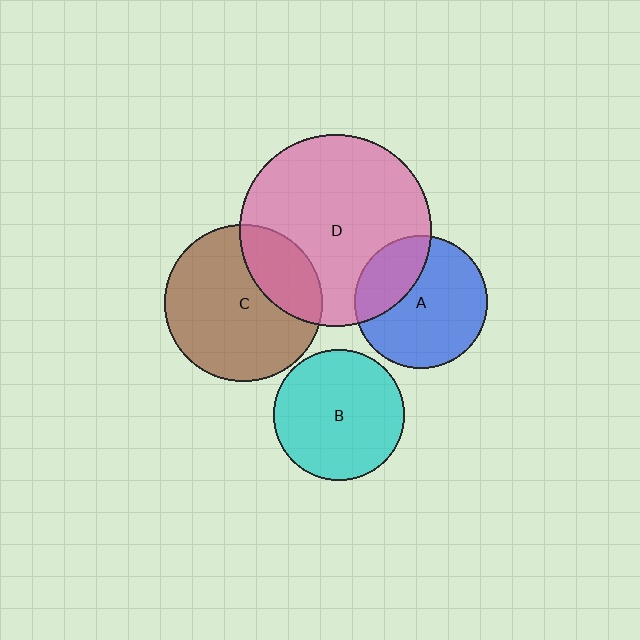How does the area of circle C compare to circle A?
Approximately 1.4 times.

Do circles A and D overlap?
Yes.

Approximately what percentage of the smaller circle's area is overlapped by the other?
Approximately 30%.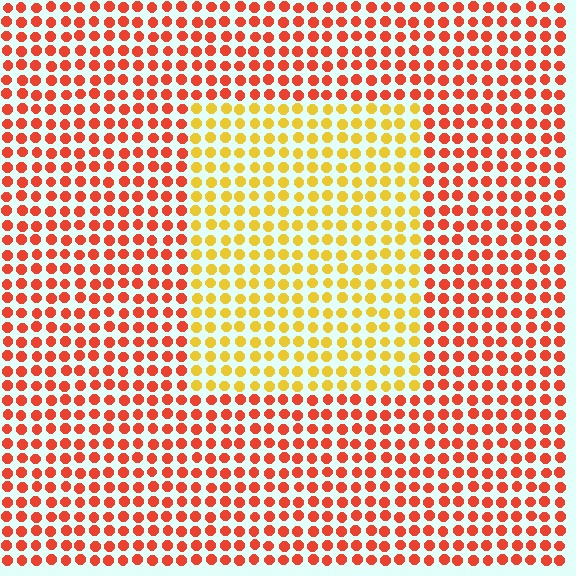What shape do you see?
I see a rectangle.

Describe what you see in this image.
The image is filled with small red elements in a uniform arrangement. A rectangle-shaped region is visible where the elements are tinted to a slightly different hue, forming a subtle color boundary.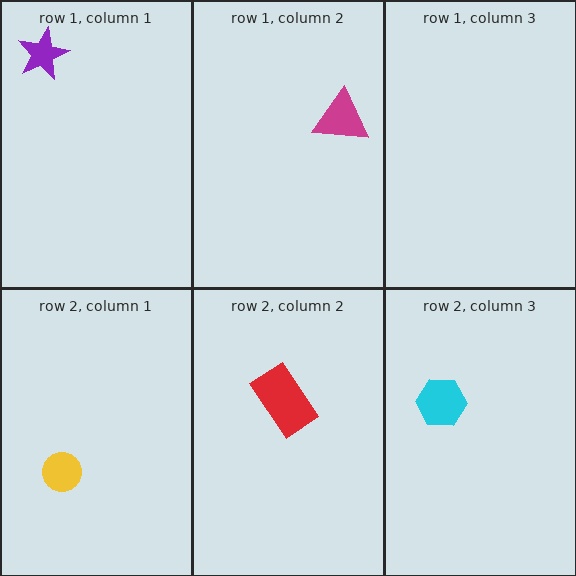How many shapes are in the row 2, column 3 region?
1.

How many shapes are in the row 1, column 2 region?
1.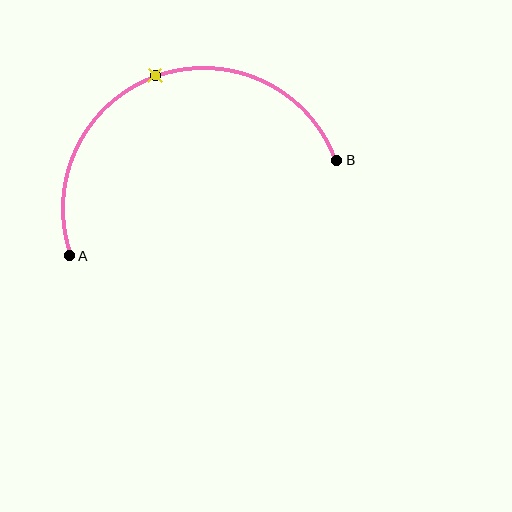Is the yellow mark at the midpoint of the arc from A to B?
Yes. The yellow mark lies on the arc at equal arc-length from both A and B — it is the arc midpoint.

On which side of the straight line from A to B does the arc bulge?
The arc bulges above the straight line connecting A and B.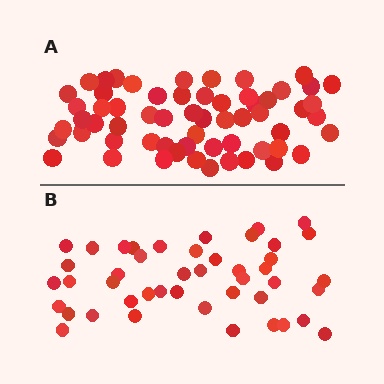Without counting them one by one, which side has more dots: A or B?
Region A (the top region) has more dots.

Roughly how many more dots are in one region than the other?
Region A has approximately 15 more dots than region B.